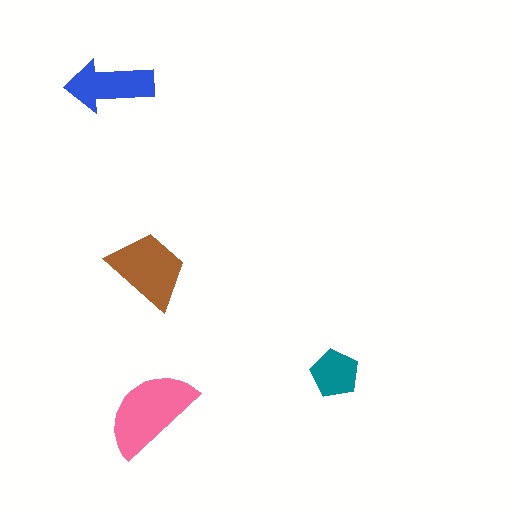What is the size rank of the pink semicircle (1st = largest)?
1st.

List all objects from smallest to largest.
The teal pentagon, the blue arrow, the brown trapezoid, the pink semicircle.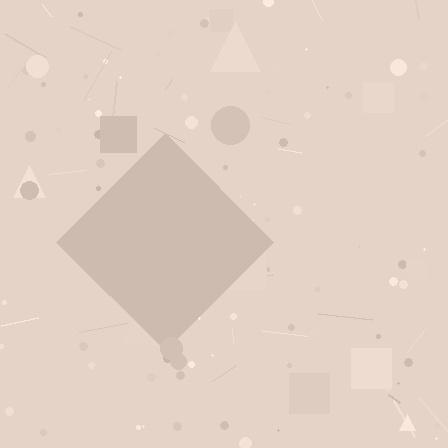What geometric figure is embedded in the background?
A diamond is embedded in the background.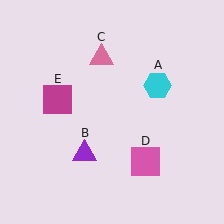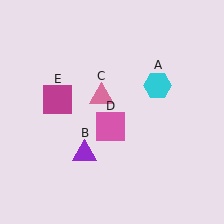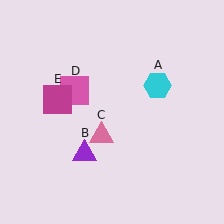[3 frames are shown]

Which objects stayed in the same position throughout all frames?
Cyan hexagon (object A) and purple triangle (object B) and magenta square (object E) remained stationary.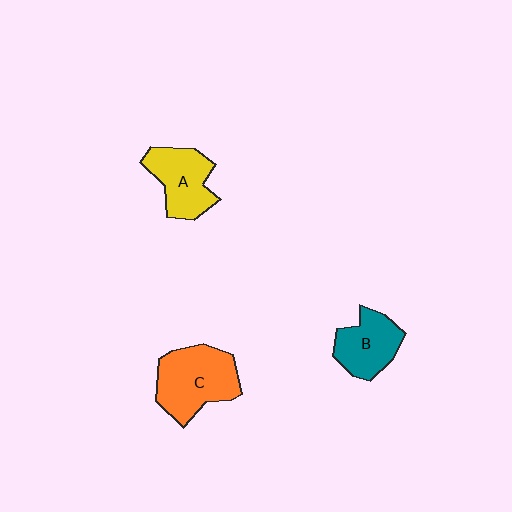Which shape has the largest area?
Shape C (orange).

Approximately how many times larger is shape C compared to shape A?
Approximately 1.3 times.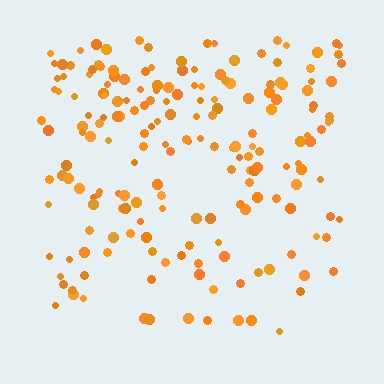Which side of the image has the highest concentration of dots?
The top.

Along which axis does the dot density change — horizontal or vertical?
Vertical.